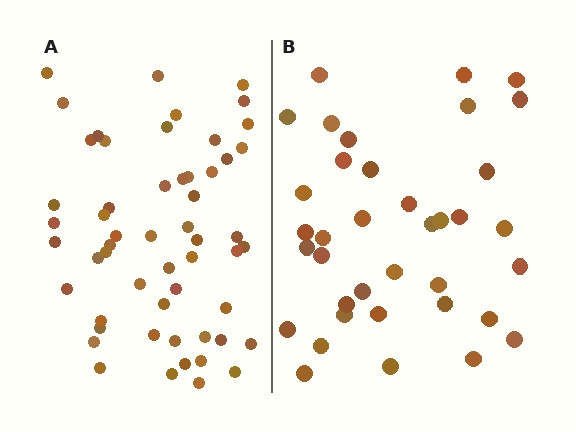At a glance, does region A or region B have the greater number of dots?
Region A (the left region) has more dots.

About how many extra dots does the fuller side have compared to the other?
Region A has approximately 20 more dots than region B.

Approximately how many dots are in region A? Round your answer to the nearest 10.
About 60 dots. (The exact count is 55, which rounds to 60.)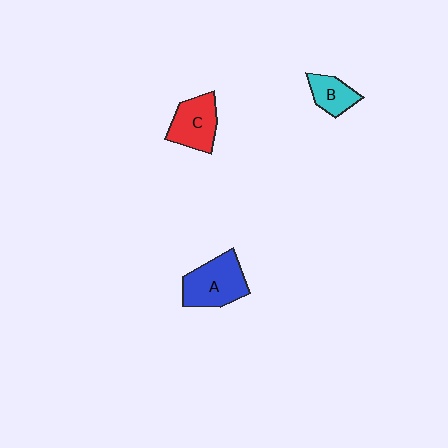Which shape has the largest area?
Shape A (blue).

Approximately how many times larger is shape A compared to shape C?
Approximately 1.2 times.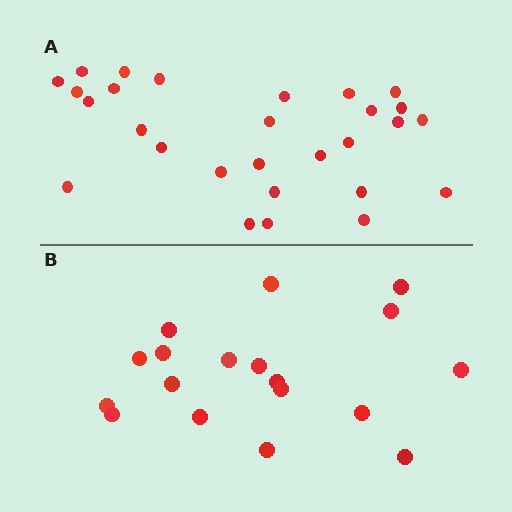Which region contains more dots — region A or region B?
Region A (the top region) has more dots.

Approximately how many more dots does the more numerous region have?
Region A has roughly 10 or so more dots than region B.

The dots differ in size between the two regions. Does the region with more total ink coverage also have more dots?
No. Region B has more total ink coverage because its dots are larger, but region A actually contains more individual dots. Total area can be misleading — the number of items is what matters here.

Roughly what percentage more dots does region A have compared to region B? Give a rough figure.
About 55% more.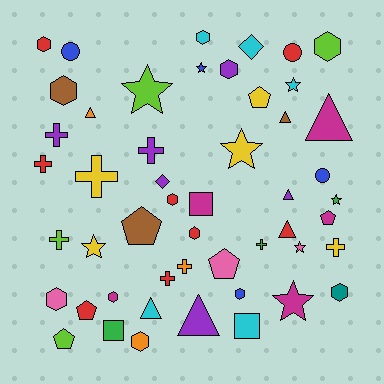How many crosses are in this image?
There are 9 crosses.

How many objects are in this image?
There are 50 objects.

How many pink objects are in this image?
There are 3 pink objects.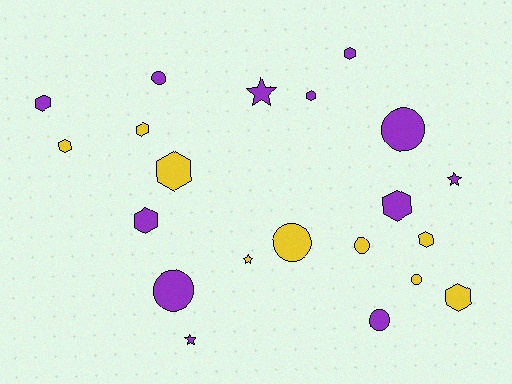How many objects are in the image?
There are 21 objects.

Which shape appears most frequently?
Hexagon, with 10 objects.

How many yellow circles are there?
There are 3 yellow circles.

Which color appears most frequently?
Purple, with 12 objects.